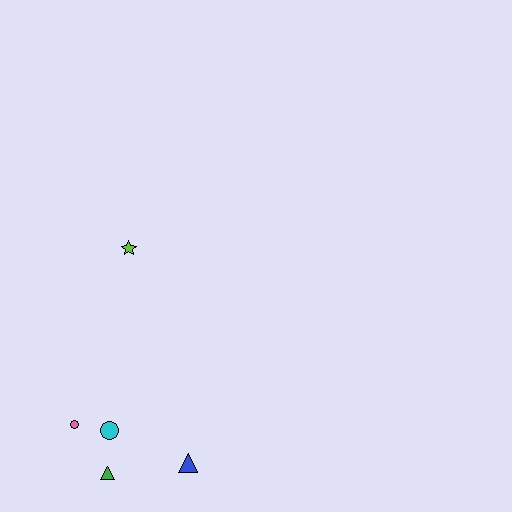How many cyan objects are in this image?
There is 1 cyan object.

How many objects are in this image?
There are 5 objects.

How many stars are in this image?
There is 1 star.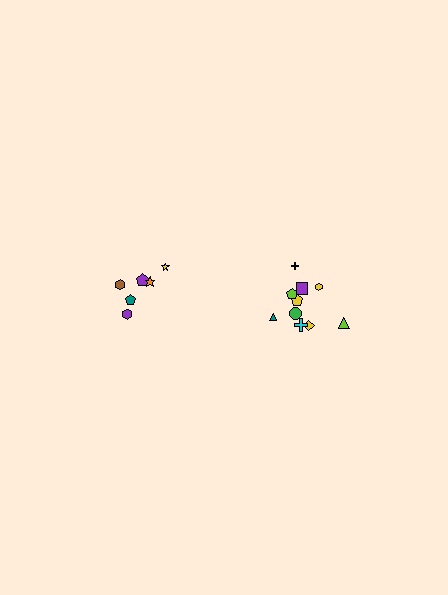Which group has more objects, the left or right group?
The right group.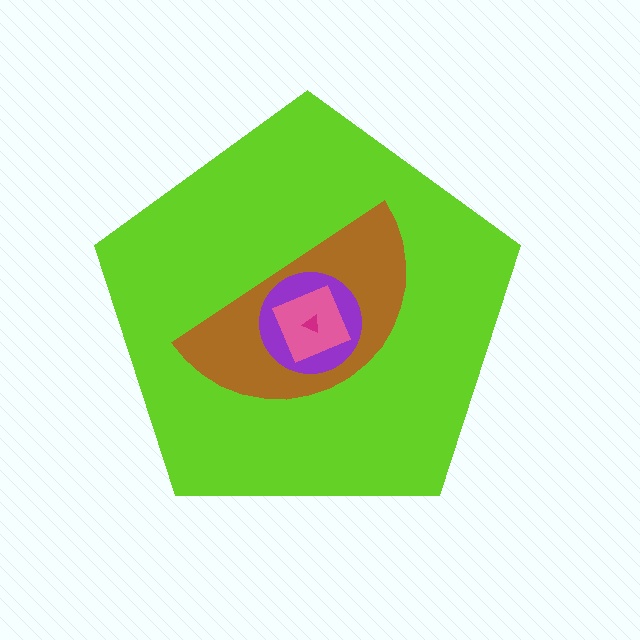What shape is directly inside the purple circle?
The pink diamond.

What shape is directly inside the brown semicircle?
The purple circle.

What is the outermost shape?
The lime pentagon.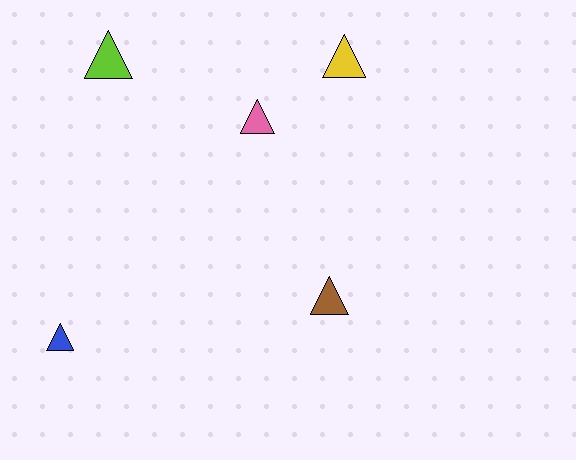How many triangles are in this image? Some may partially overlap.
There are 5 triangles.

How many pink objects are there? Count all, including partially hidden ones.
There is 1 pink object.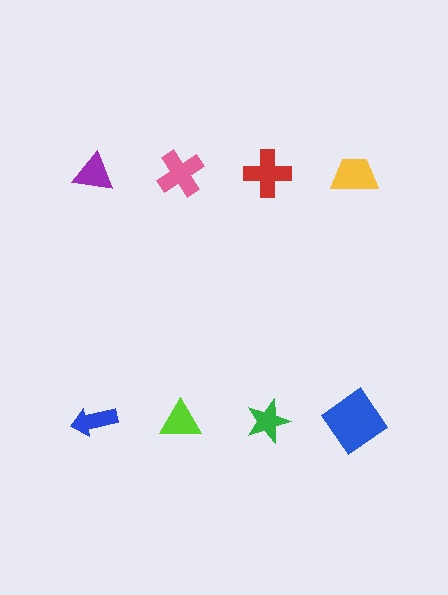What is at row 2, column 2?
A lime triangle.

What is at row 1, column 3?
A red cross.